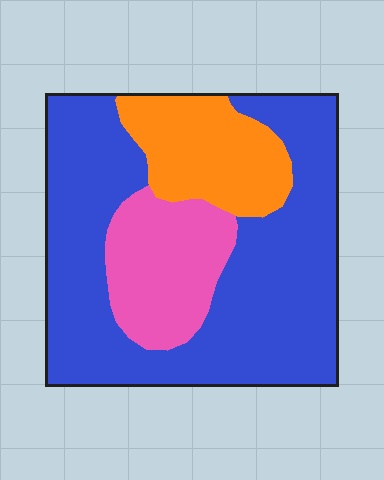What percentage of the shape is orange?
Orange takes up about one sixth (1/6) of the shape.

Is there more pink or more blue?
Blue.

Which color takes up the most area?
Blue, at roughly 65%.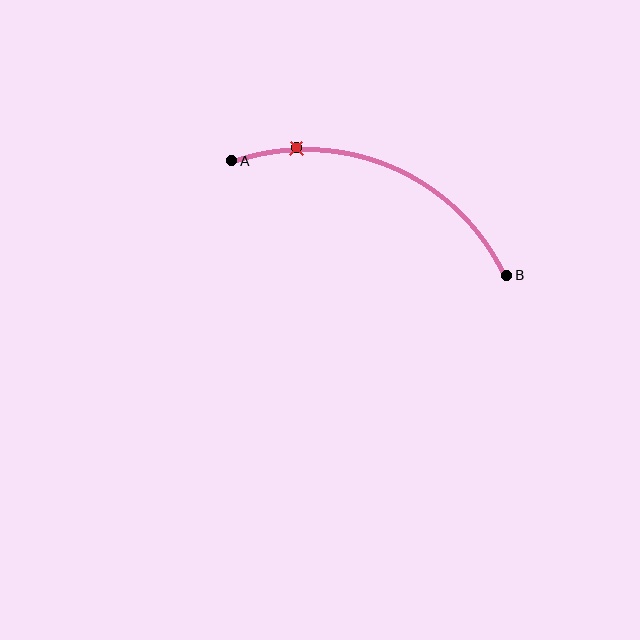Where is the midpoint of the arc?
The arc midpoint is the point on the curve farthest from the straight line joining A and B. It sits above that line.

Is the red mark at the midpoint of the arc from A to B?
No. The red mark lies on the arc but is closer to endpoint A. The arc midpoint would be at the point on the curve equidistant along the arc from both A and B.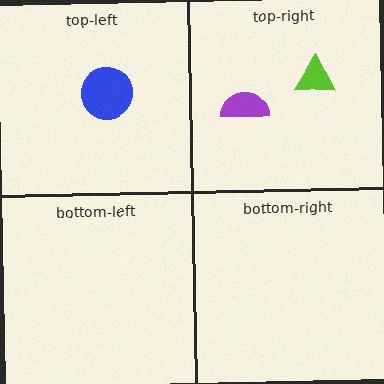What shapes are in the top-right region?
The purple semicircle, the lime triangle.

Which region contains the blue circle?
The top-left region.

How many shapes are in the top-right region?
2.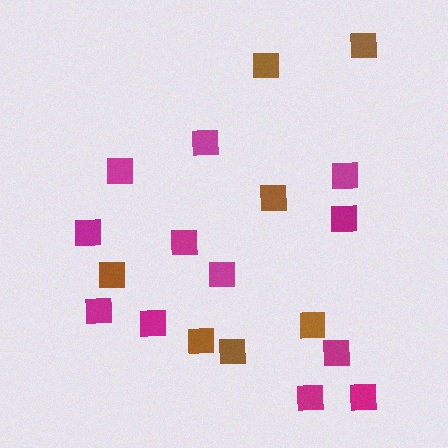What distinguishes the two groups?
There are 2 groups: one group of brown squares (7) and one group of magenta squares (12).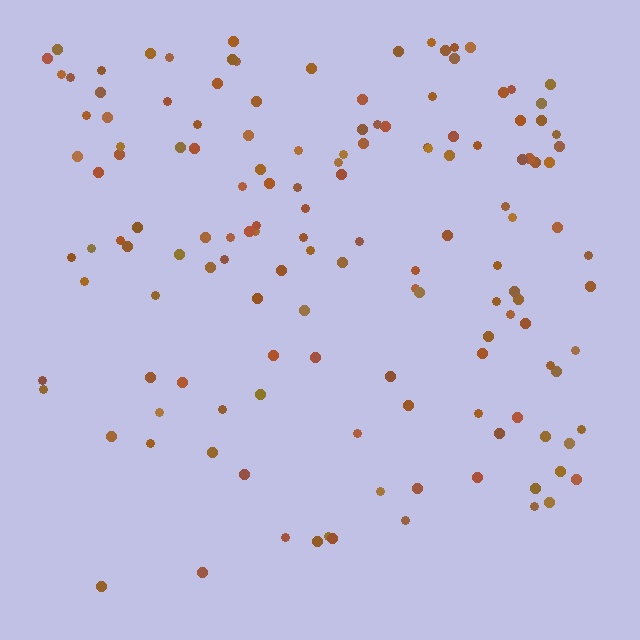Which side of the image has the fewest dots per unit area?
The bottom.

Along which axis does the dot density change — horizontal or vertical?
Vertical.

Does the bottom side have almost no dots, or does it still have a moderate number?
Still a moderate number, just noticeably fewer than the top.